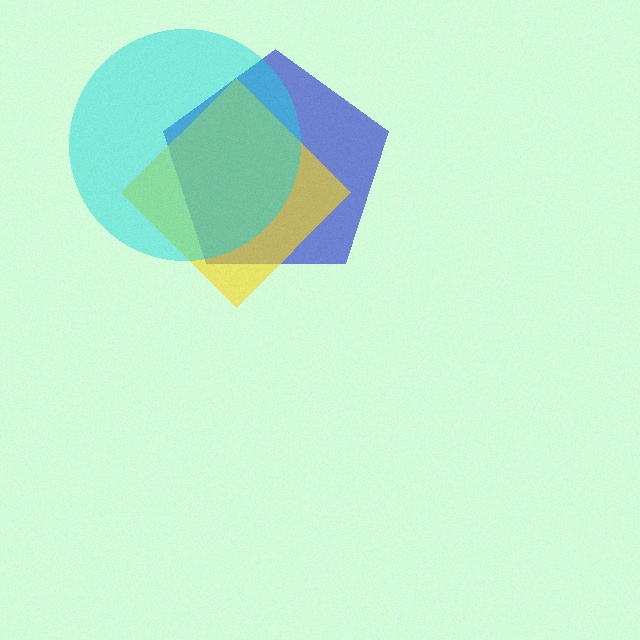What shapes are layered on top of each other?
The layered shapes are: a blue pentagon, a yellow diamond, a cyan circle.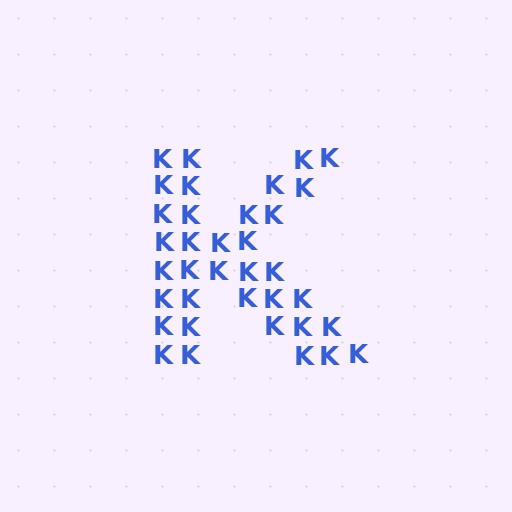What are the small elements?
The small elements are letter K's.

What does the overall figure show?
The overall figure shows the letter K.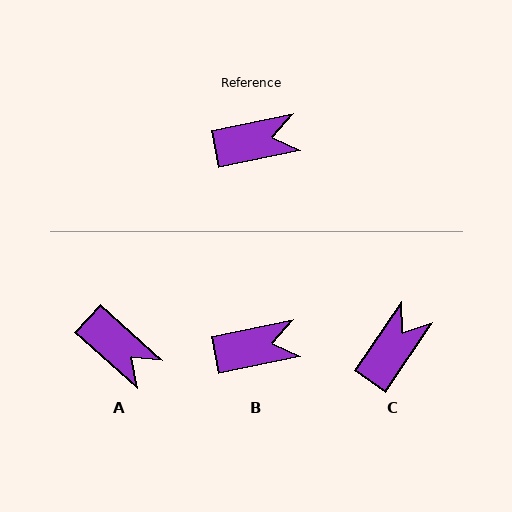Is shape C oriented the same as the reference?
No, it is off by about 45 degrees.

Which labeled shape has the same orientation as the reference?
B.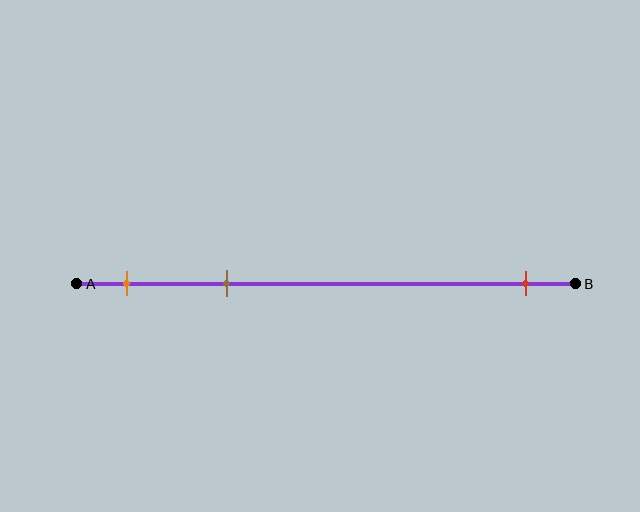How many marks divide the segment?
There are 3 marks dividing the segment.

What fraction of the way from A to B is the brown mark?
The brown mark is approximately 30% (0.3) of the way from A to B.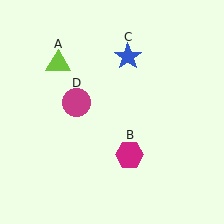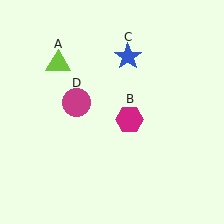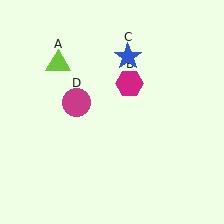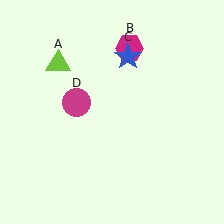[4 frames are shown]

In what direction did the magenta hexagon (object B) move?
The magenta hexagon (object B) moved up.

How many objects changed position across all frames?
1 object changed position: magenta hexagon (object B).